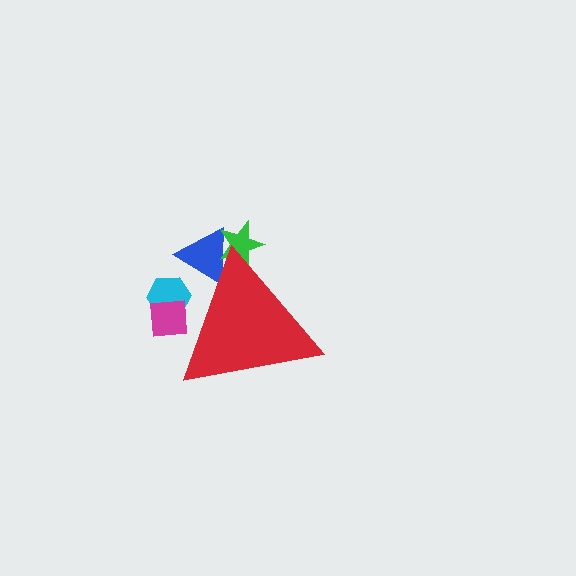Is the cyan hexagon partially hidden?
Yes, the cyan hexagon is partially hidden behind the red triangle.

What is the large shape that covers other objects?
A red triangle.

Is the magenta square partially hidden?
Yes, the magenta square is partially hidden behind the red triangle.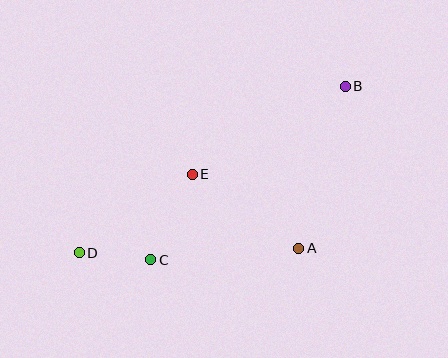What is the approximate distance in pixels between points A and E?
The distance between A and E is approximately 130 pixels.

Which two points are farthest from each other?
Points B and D are farthest from each other.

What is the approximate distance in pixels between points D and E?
The distance between D and E is approximately 137 pixels.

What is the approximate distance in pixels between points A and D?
The distance between A and D is approximately 219 pixels.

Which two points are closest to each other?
Points C and D are closest to each other.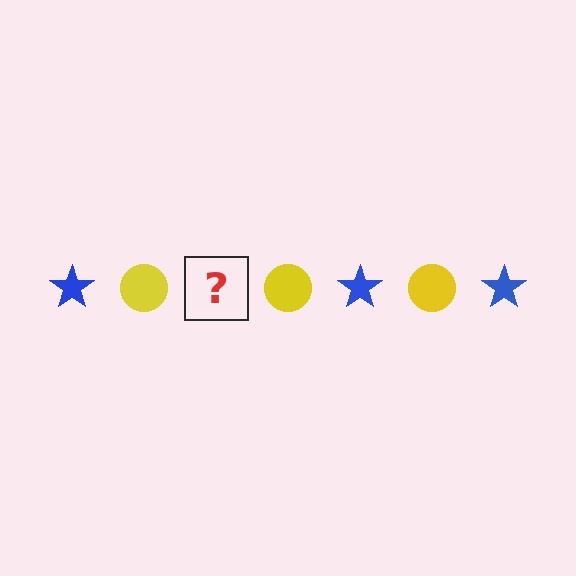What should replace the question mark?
The question mark should be replaced with a blue star.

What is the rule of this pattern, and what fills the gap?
The rule is that the pattern alternates between blue star and yellow circle. The gap should be filled with a blue star.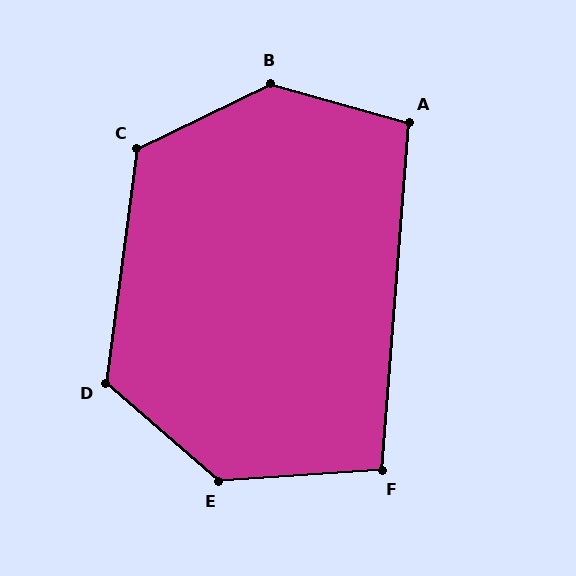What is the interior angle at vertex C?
Approximately 124 degrees (obtuse).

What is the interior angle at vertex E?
Approximately 135 degrees (obtuse).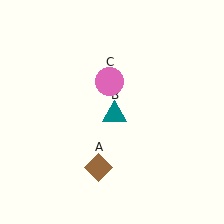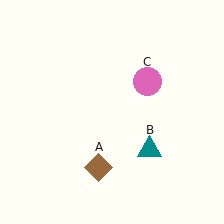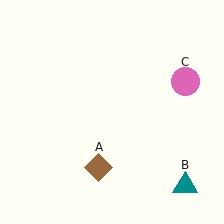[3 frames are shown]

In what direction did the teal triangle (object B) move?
The teal triangle (object B) moved down and to the right.